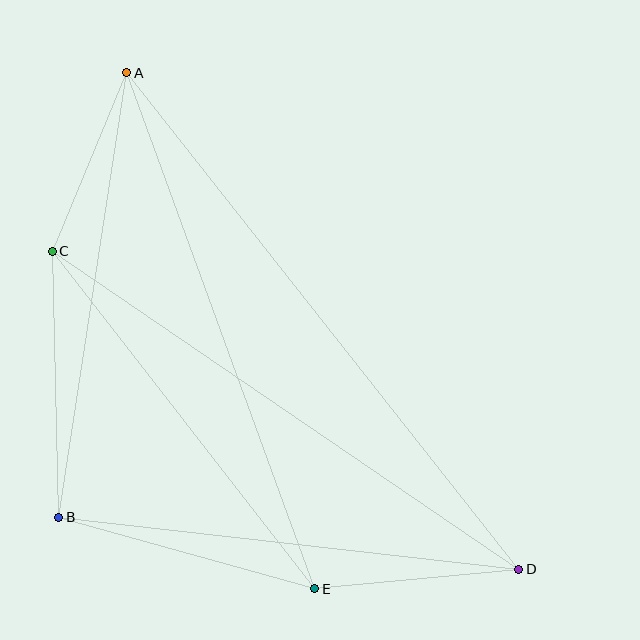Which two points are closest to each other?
Points A and C are closest to each other.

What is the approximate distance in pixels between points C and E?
The distance between C and E is approximately 428 pixels.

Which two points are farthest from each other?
Points A and D are farthest from each other.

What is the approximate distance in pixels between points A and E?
The distance between A and E is approximately 549 pixels.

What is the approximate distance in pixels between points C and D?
The distance between C and D is approximately 565 pixels.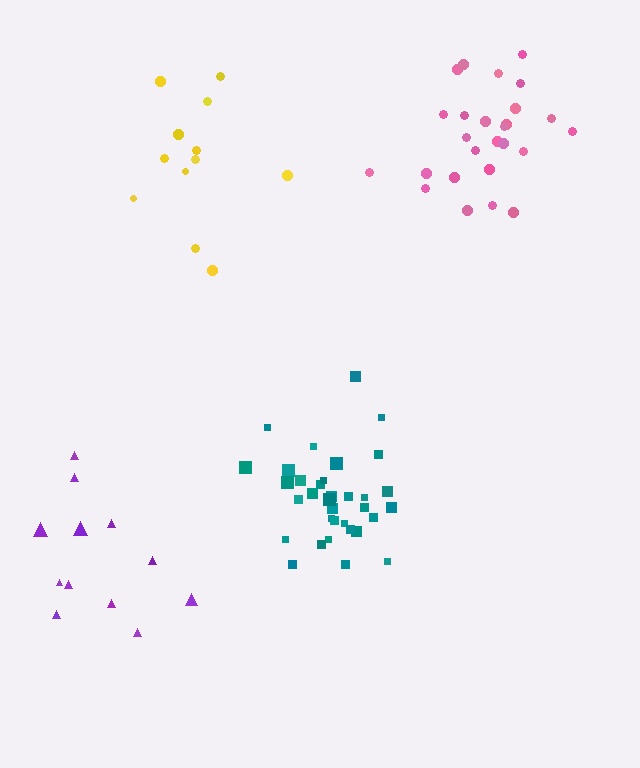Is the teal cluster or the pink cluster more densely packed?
Teal.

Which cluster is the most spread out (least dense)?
Yellow.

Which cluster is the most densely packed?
Teal.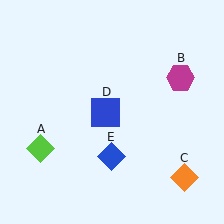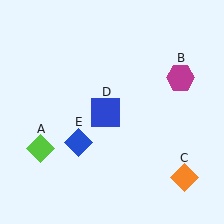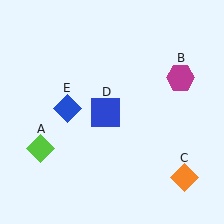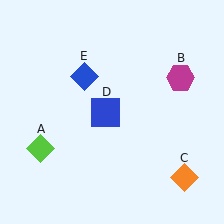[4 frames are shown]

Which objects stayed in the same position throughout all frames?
Lime diamond (object A) and magenta hexagon (object B) and orange diamond (object C) and blue square (object D) remained stationary.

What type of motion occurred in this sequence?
The blue diamond (object E) rotated clockwise around the center of the scene.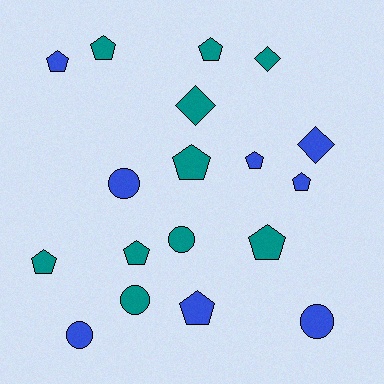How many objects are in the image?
There are 18 objects.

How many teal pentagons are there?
There are 6 teal pentagons.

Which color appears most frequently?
Teal, with 10 objects.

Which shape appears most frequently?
Pentagon, with 10 objects.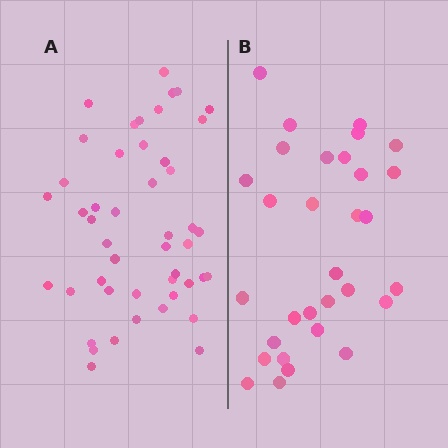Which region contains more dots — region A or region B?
Region A (the left region) has more dots.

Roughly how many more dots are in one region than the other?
Region A has approximately 15 more dots than region B.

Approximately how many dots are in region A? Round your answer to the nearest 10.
About 50 dots. (The exact count is 47, which rounds to 50.)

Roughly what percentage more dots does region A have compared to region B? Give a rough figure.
About 50% more.